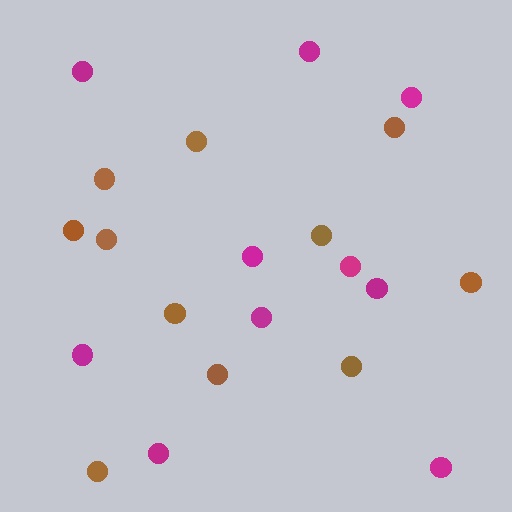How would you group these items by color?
There are 2 groups: one group of magenta circles (10) and one group of brown circles (11).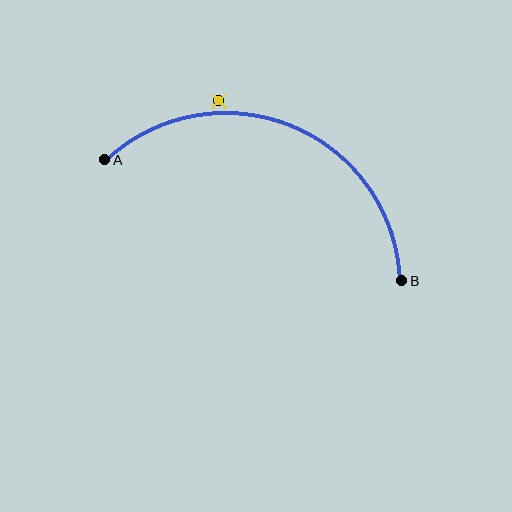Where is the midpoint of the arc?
The arc midpoint is the point on the curve farthest from the straight line joining A and B. It sits above that line.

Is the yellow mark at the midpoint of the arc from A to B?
No — the yellow mark does not lie on the arc at all. It sits slightly outside the curve.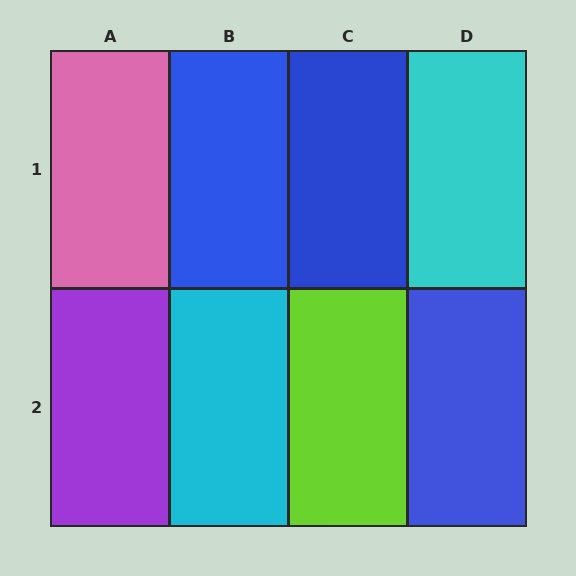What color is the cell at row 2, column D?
Blue.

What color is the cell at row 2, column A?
Purple.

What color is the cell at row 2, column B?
Cyan.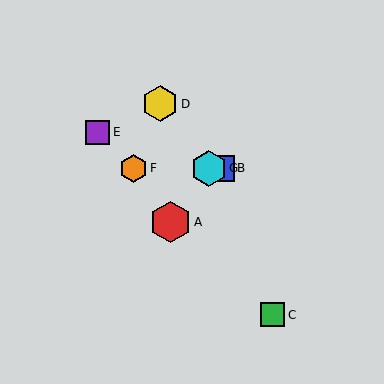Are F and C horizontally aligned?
No, F is at y≈169 and C is at y≈315.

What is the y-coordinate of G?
Object G is at y≈169.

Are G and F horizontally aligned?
Yes, both are at y≈169.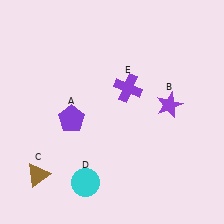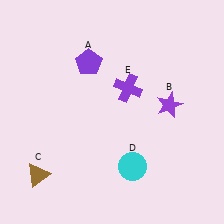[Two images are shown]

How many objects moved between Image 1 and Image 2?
2 objects moved between the two images.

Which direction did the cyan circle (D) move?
The cyan circle (D) moved right.